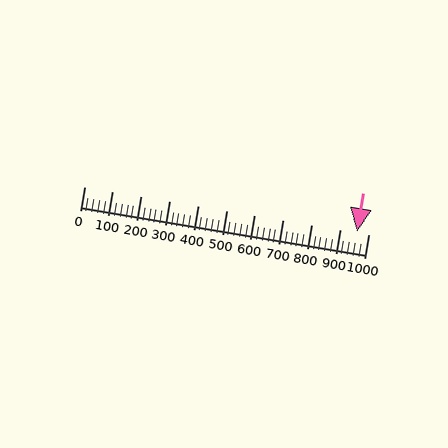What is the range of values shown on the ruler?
The ruler shows values from 0 to 1000.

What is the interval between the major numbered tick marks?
The major tick marks are spaced 100 units apart.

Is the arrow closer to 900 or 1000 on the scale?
The arrow is closer to 1000.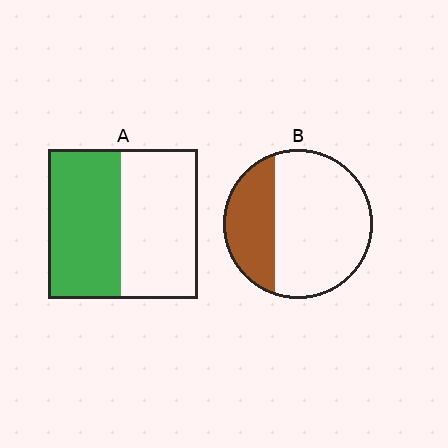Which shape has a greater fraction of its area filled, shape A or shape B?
Shape A.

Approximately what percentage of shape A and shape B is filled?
A is approximately 50% and B is approximately 30%.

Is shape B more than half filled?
No.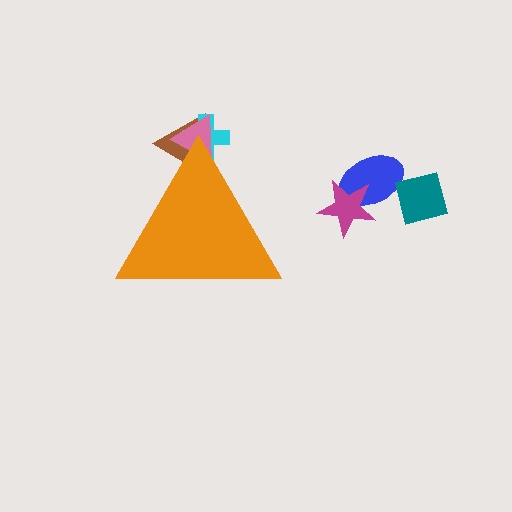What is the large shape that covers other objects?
An orange triangle.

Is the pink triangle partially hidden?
Yes, the pink triangle is partially hidden behind the orange triangle.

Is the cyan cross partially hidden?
Yes, the cyan cross is partially hidden behind the orange triangle.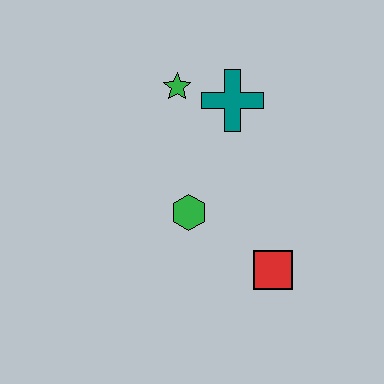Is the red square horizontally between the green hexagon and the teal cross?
No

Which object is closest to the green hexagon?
The red square is closest to the green hexagon.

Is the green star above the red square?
Yes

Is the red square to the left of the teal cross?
No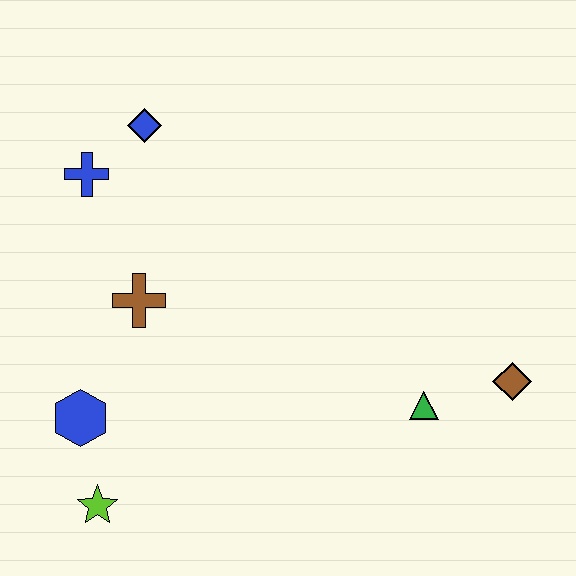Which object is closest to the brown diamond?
The green triangle is closest to the brown diamond.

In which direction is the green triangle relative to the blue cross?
The green triangle is to the right of the blue cross.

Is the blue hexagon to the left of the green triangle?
Yes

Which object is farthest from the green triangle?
The blue cross is farthest from the green triangle.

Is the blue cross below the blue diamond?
Yes